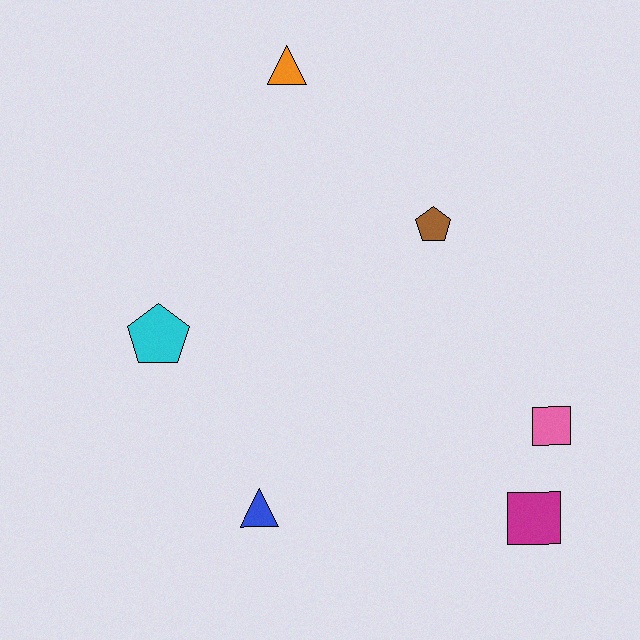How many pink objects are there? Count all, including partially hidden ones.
There is 1 pink object.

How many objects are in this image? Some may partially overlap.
There are 6 objects.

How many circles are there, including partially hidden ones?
There are no circles.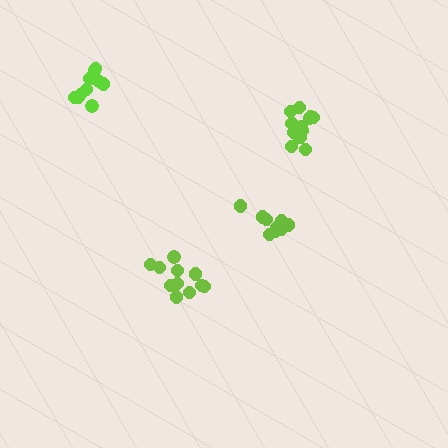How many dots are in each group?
Group 1: 9 dots, Group 2: 12 dots, Group 3: 11 dots, Group 4: 13 dots (45 total).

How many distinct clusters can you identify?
There are 4 distinct clusters.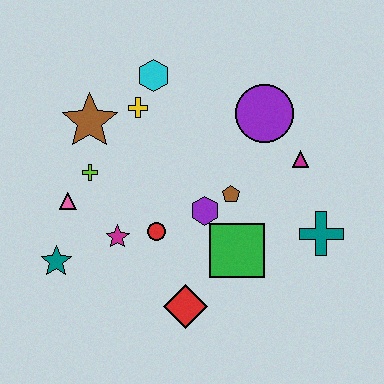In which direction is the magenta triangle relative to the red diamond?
The magenta triangle is above the red diamond.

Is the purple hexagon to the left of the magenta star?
No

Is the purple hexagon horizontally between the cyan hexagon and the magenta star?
No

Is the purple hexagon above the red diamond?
Yes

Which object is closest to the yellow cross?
The cyan hexagon is closest to the yellow cross.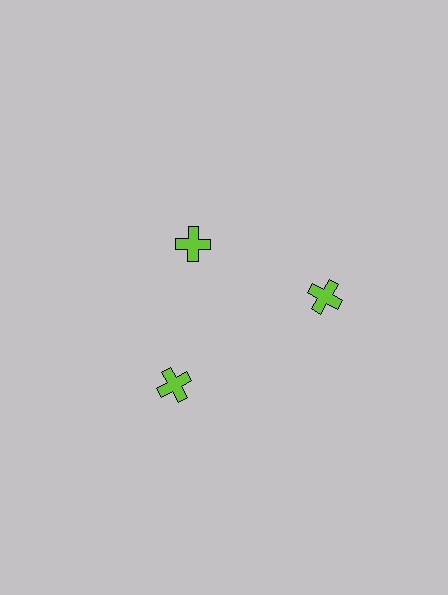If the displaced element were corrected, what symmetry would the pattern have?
It would have 3-fold rotational symmetry — the pattern would map onto itself every 120 degrees.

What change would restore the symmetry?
The symmetry would be restored by moving it outward, back onto the ring so that all 3 crosses sit at equal angles and equal distance from the center.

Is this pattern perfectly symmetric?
No. The 3 lime crosses are arranged in a ring, but one element near the 11 o'clock position is pulled inward toward the center, breaking the 3-fold rotational symmetry.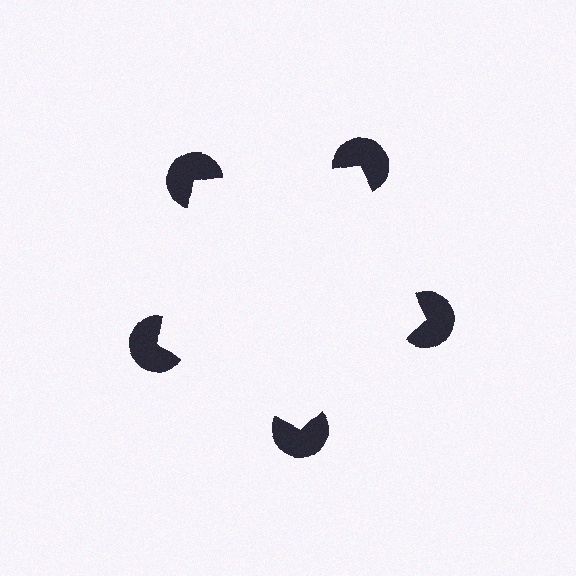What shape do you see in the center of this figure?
An illusory pentagon — its edges are inferred from the aligned wedge cuts in the pac-man discs, not physically drawn.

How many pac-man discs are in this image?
There are 5 — one at each vertex of the illusory pentagon.